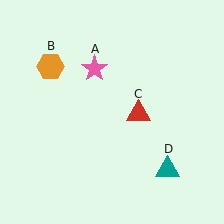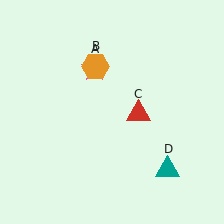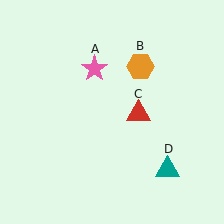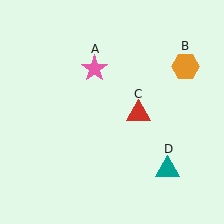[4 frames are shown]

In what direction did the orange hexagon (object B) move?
The orange hexagon (object B) moved right.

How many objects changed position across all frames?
1 object changed position: orange hexagon (object B).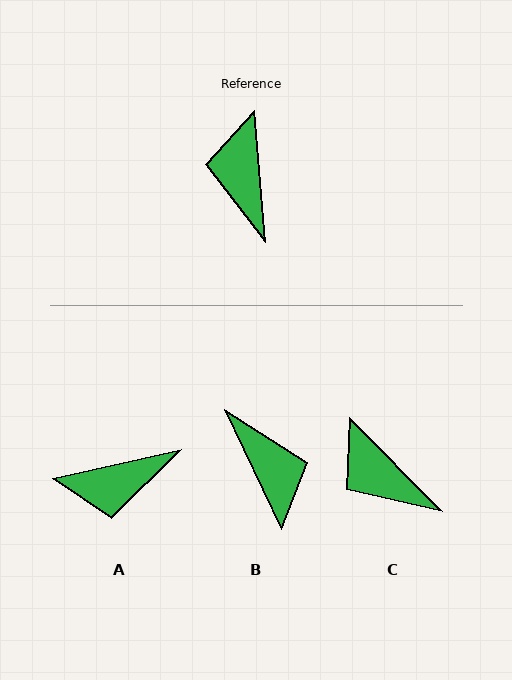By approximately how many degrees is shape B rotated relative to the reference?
Approximately 159 degrees clockwise.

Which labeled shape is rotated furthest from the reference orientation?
B, about 159 degrees away.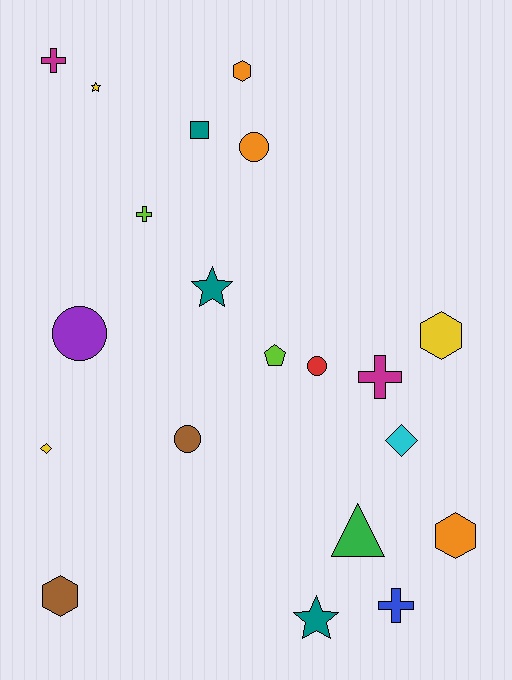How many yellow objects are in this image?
There are 3 yellow objects.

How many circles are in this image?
There are 4 circles.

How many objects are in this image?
There are 20 objects.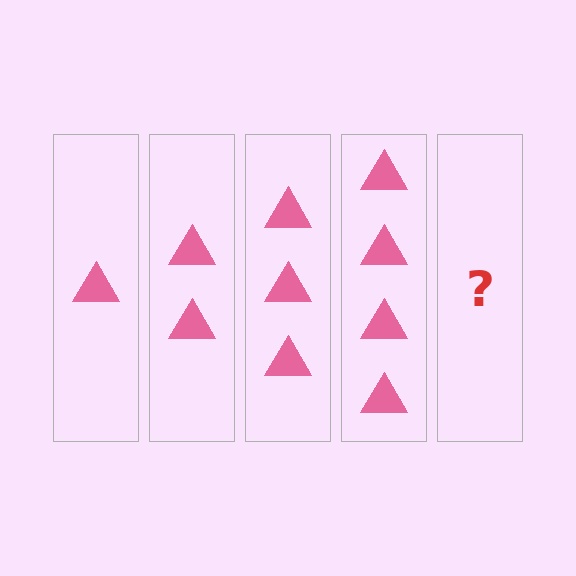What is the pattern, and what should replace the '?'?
The pattern is that each step adds one more triangle. The '?' should be 5 triangles.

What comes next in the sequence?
The next element should be 5 triangles.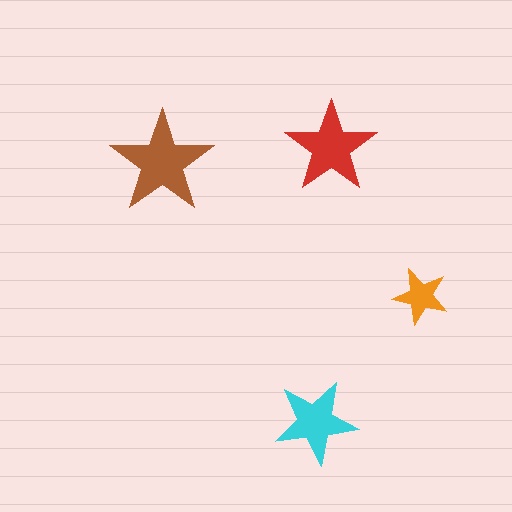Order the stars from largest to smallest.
the brown one, the red one, the cyan one, the orange one.